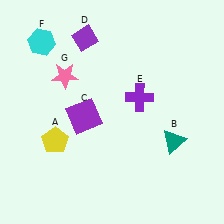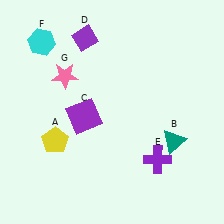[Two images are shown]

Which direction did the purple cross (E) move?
The purple cross (E) moved down.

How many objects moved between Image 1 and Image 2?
1 object moved between the two images.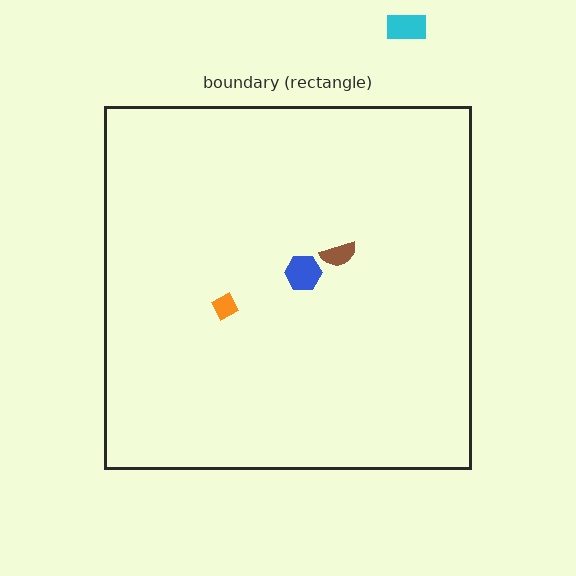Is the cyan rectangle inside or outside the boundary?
Outside.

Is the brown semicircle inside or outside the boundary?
Inside.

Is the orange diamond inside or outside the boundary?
Inside.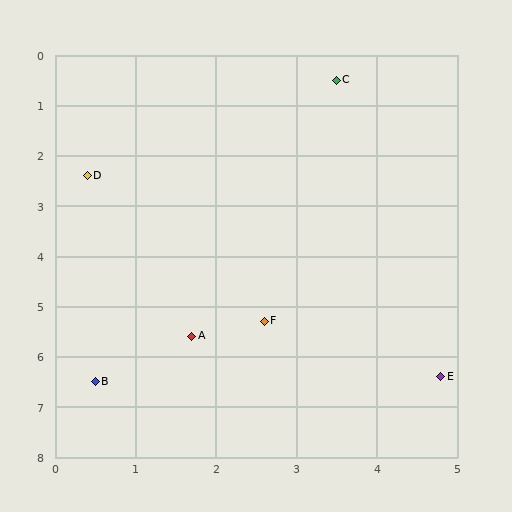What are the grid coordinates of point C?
Point C is at approximately (3.5, 0.5).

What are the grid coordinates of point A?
Point A is at approximately (1.7, 5.6).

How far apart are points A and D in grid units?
Points A and D are about 3.5 grid units apart.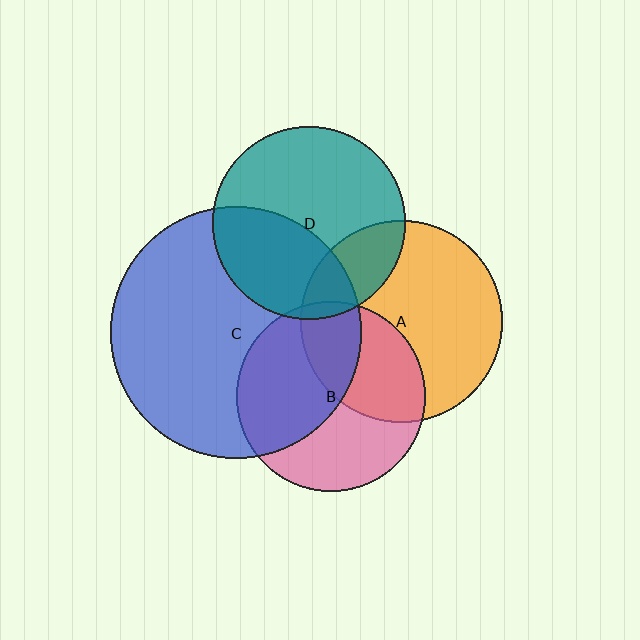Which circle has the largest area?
Circle C (blue).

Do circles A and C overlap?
Yes.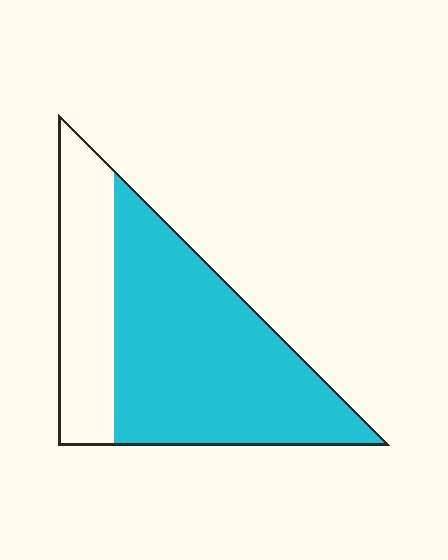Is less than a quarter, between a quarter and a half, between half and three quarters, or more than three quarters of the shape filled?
Between half and three quarters.